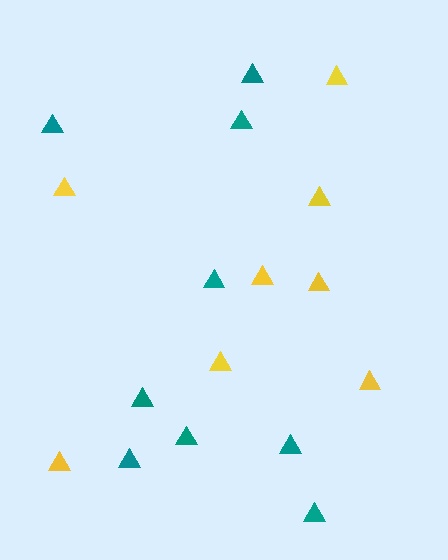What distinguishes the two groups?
There are 2 groups: one group of yellow triangles (8) and one group of teal triangles (9).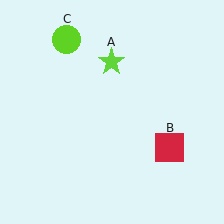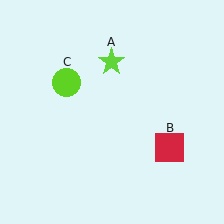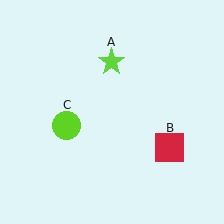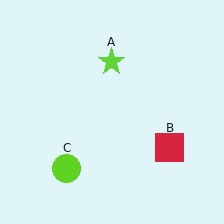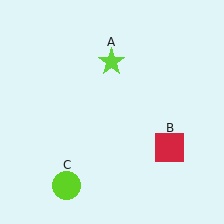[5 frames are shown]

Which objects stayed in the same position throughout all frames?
Lime star (object A) and red square (object B) remained stationary.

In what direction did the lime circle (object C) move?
The lime circle (object C) moved down.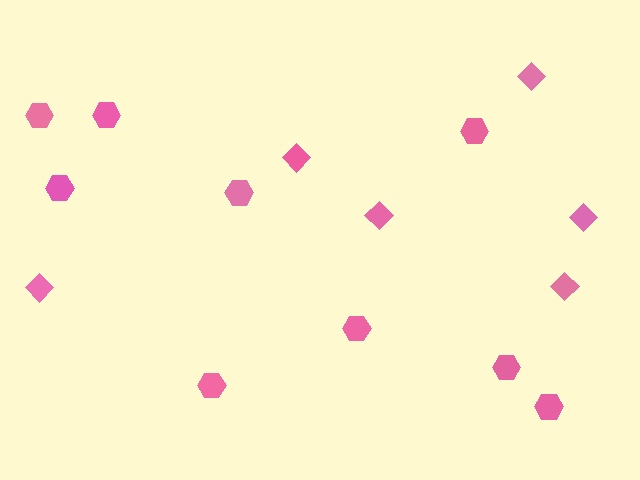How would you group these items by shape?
There are 2 groups: one group of hexagons (9) and one group of diamonds (6).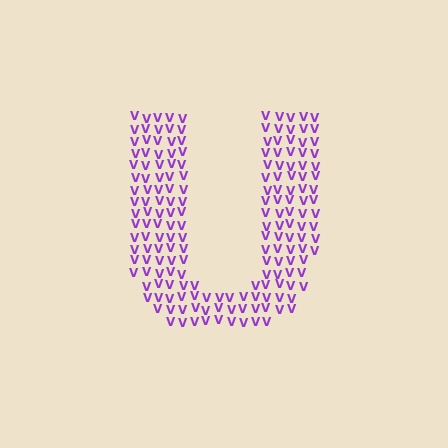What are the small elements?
The small elements are letter V's.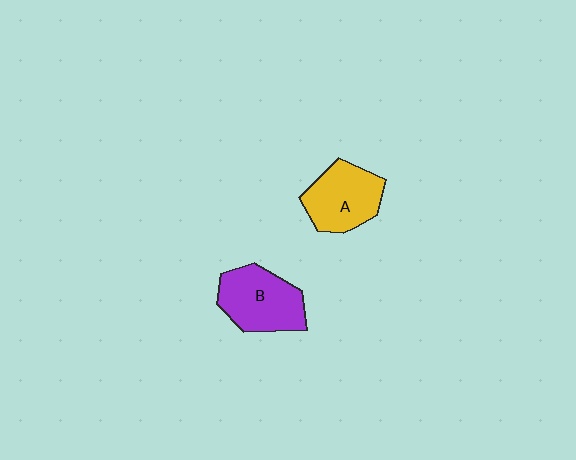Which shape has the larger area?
Shape B (purple).